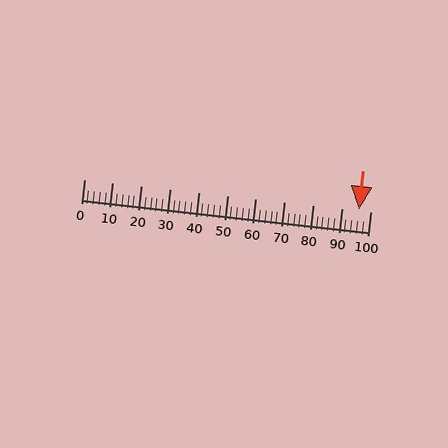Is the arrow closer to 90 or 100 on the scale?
The arrow is closer to 100.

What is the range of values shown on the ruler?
The ruler shows values from 0 to 100.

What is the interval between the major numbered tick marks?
The major tick marks are spaced 10 units apart.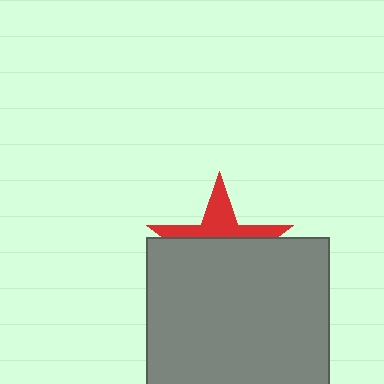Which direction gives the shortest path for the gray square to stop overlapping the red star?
Moving down gives the shortest separation.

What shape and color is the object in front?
The object in front is a gray square.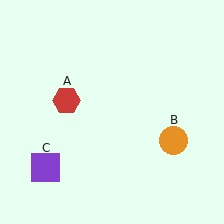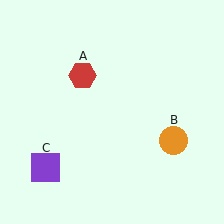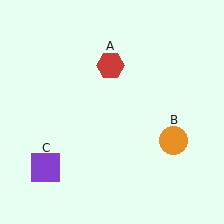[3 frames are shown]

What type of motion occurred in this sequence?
The red hexagon (object A) rotated clockwise around the center of the scene.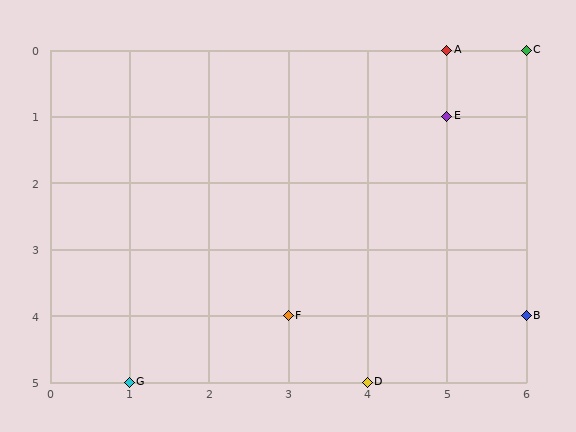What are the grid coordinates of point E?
Point E is at grid coordinates (5, 1).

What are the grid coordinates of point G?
Point G is at grid coordinates (1, 5).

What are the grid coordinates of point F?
Point F is at grid coordinates (3, 4).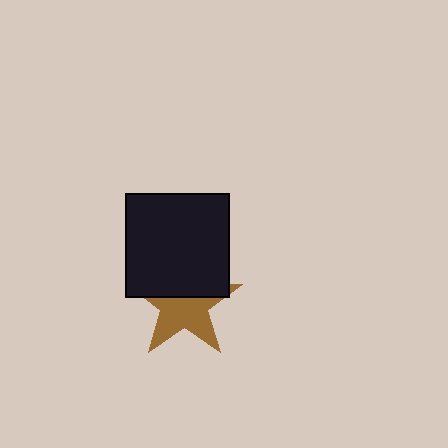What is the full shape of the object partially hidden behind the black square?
The partially hidden object is a brown star.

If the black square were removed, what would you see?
You would see the complete brown star.